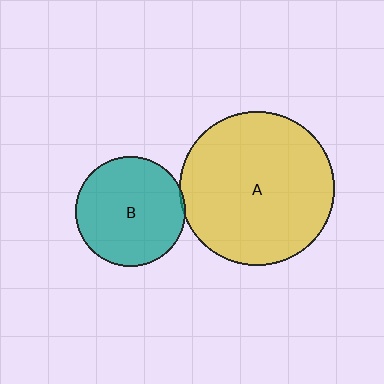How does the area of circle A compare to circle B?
Approximately 2.0 times.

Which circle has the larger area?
Circle A (yellow).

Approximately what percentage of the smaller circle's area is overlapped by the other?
Approximately 5%.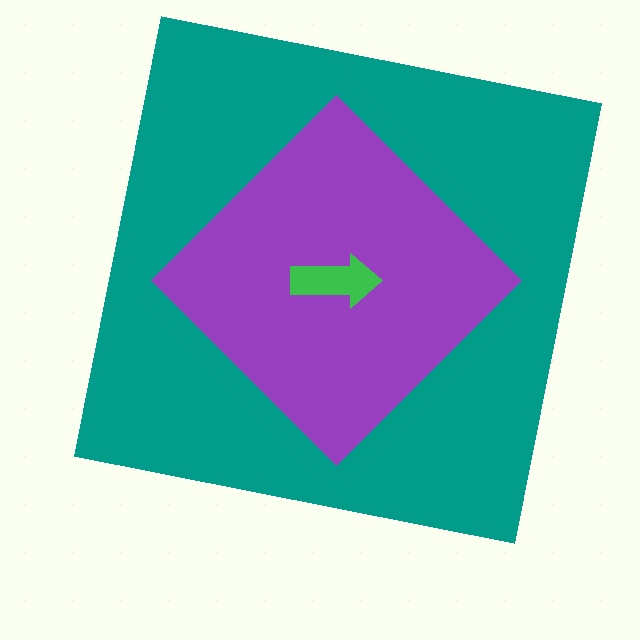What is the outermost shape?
The teal square.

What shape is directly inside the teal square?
The purple diamond.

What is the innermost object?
The green arrow.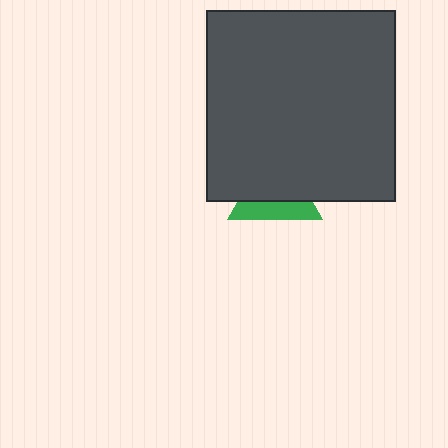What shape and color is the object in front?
The object in front is a dark gray rectangle.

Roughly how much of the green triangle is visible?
A small part of it is visible (roughly 39%).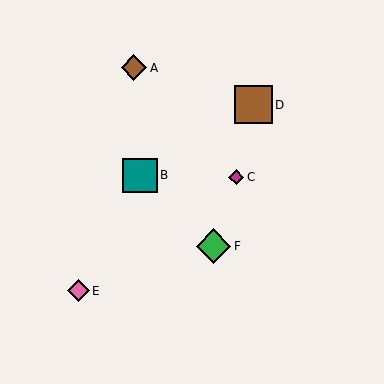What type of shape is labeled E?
Shape E is a pink diamond.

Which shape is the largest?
The brown square (labeled D) is the largest.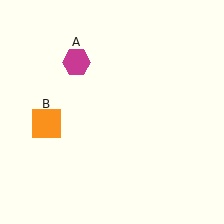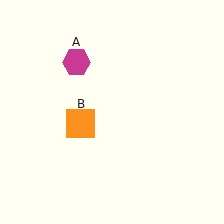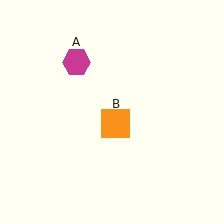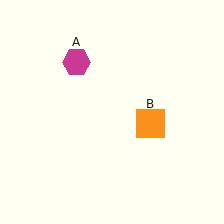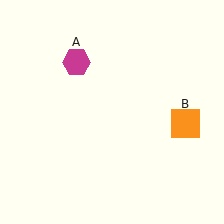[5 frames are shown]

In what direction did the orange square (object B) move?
The orange square (object B) moved right.